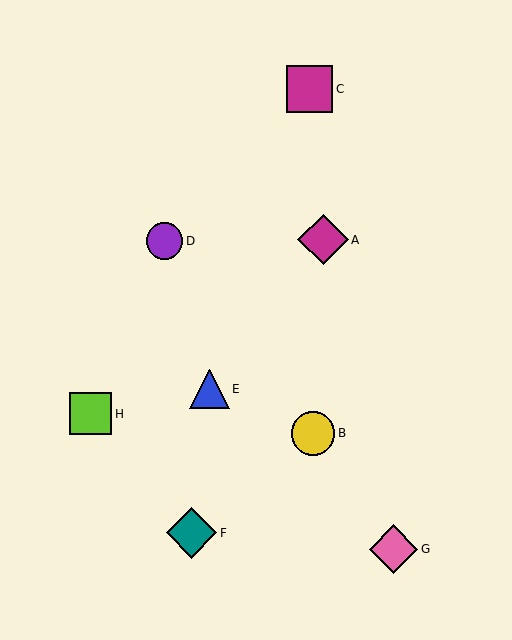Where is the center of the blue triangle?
The center of the blue triangle is at (210, 389).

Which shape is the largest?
The teal diamond (labeled F) is the largest.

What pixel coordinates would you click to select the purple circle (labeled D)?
Click at (165, 241) to select the purple circle D.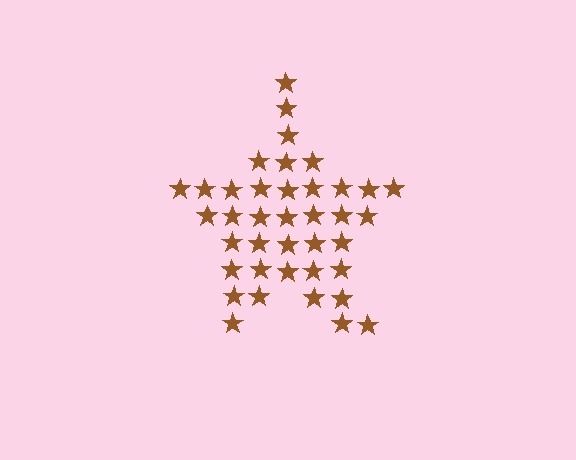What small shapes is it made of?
It is made of small stars.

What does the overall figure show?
The overall figure shows a star.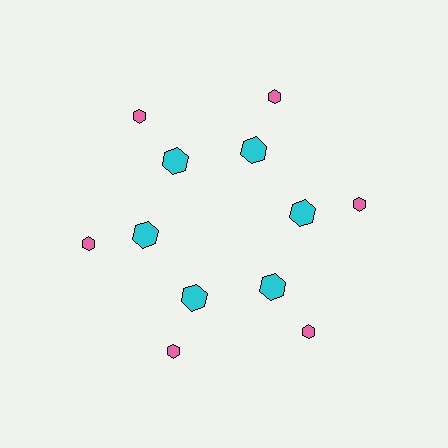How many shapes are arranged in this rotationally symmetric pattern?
There are 12 shapes, arranged in 6 groups of 2.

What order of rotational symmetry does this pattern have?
This pattern has 6-fold rotational symmetry.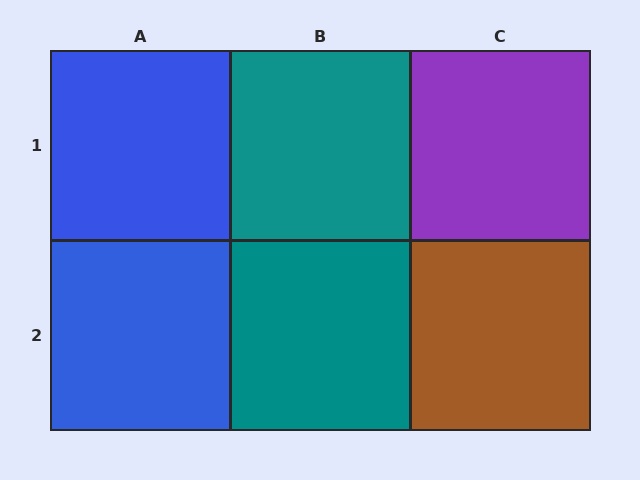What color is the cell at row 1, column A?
Blue.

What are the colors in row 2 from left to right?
Blue, teal, brown.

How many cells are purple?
1 cell is purple.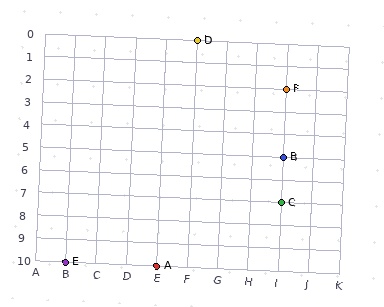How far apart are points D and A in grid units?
Points D and A are 1 column and 10 rows apart (about 10.0 grid units diagonally).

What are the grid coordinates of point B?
Point B is at grid coordinates (I, 5).